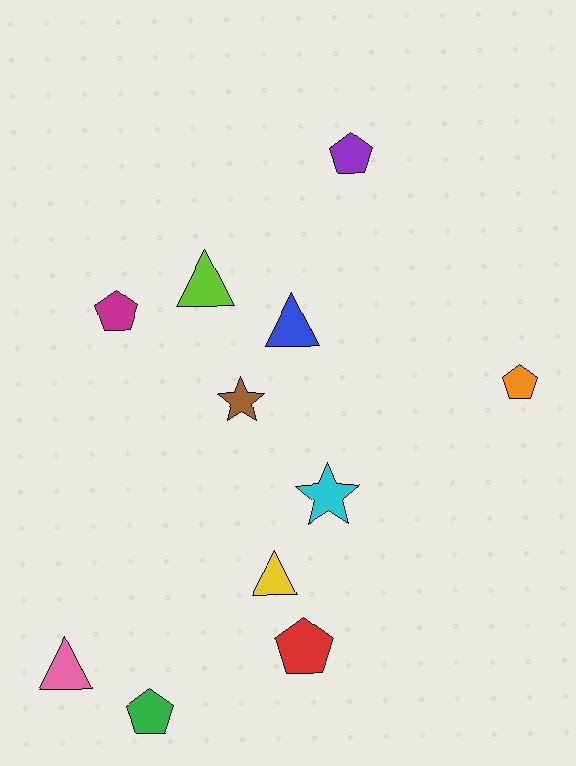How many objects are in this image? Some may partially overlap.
There are 11 objects.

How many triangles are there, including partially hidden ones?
There are 4 triangles.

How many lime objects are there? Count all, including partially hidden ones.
There is 1 lime object.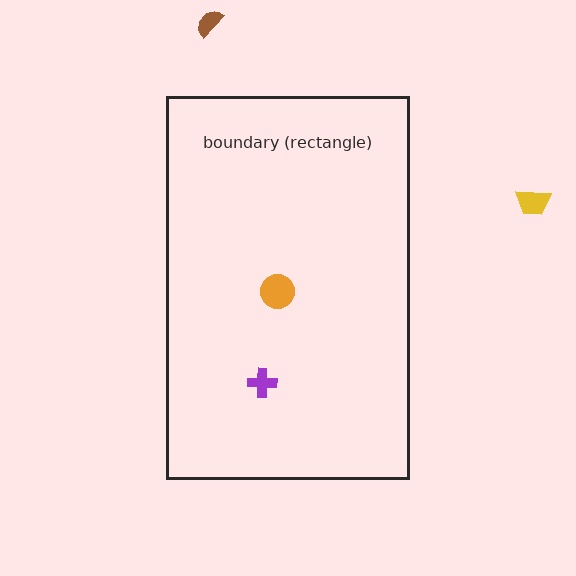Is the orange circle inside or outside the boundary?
Inside.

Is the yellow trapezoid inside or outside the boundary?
Outside.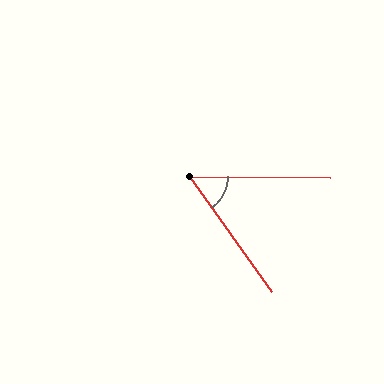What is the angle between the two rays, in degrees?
Approximately 54 degrees.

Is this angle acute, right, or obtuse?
It is acute.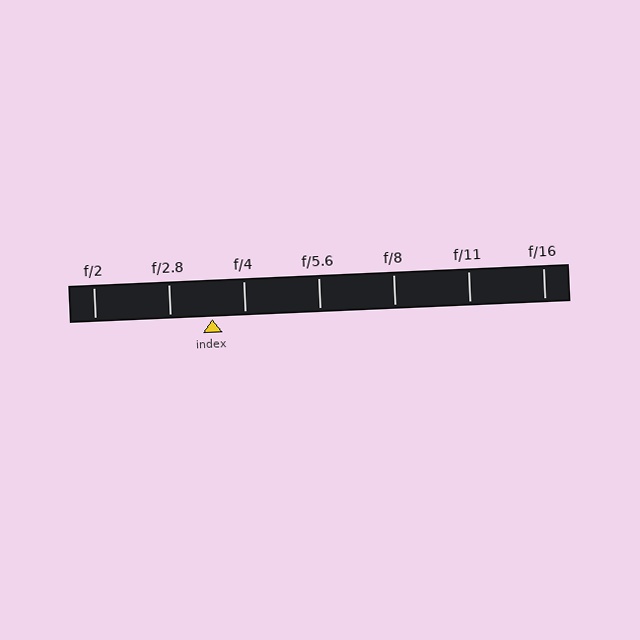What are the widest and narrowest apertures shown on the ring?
The widest aperture shown is f/2 and the narrowest is f/16.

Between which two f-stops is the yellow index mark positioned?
The index mark is between f/2.8 and f/4.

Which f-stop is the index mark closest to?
The index mark is closest to f/4.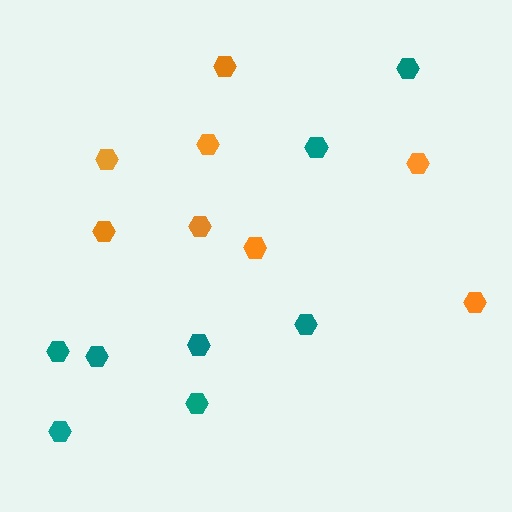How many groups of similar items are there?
There are 2 groups: one group of orange hexagons (8) and one group of teal hexagons (8).